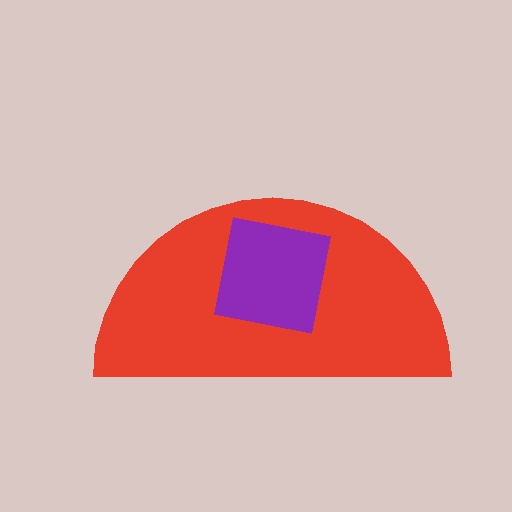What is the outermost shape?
The red semicircle.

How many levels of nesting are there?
2.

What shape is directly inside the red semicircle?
The purple square.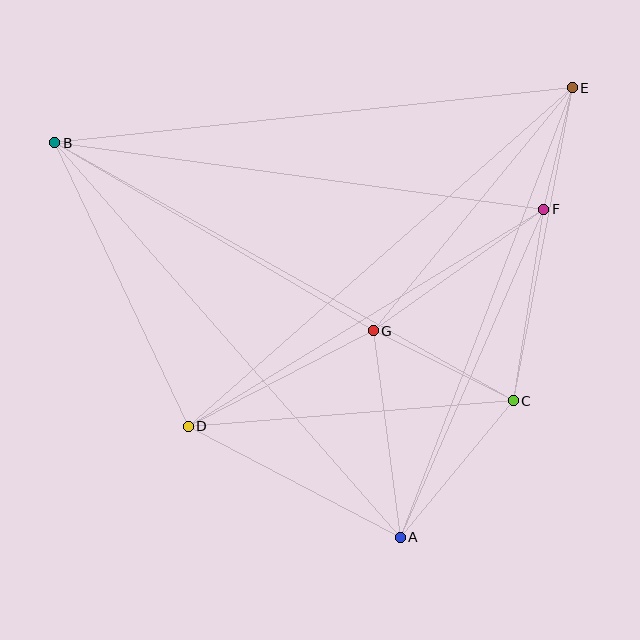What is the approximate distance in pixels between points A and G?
The distance between A and G is approximately 208 pixels.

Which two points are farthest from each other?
Points B and C are farthest from each other.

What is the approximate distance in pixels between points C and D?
The distance between C and D is approximately 326 pixels.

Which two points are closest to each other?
Points E and F are closest to each other.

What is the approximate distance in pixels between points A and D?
The distance between A and D is approximately 239 pixels.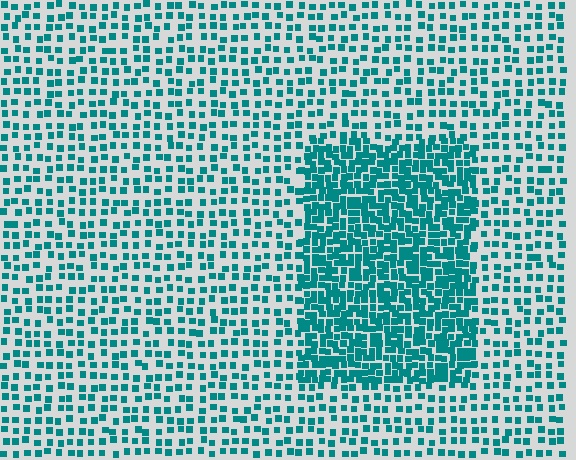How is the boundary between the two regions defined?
The boundary is defined by a change in element density (approximately 2.3x ratio). All elements are the same color, size, and shape.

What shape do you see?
I see a rectangle.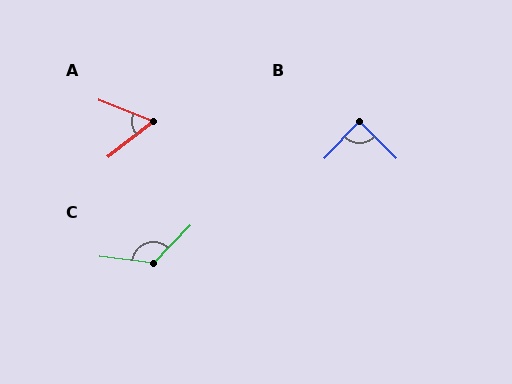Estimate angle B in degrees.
Approximately 90 degrees.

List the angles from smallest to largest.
A (59°), B (90°), C (128°).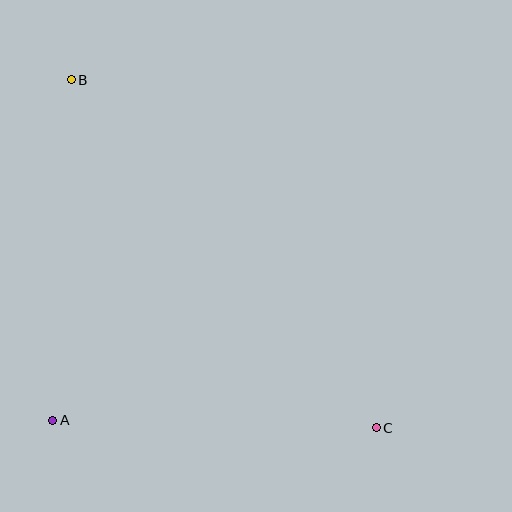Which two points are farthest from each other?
Points B and C are farthest from each other.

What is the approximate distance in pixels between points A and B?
The distance between A and B is approximately 341 pixels.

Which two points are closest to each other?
Points A and C are closest to each other.